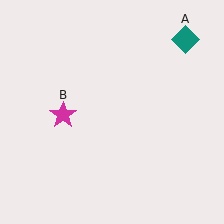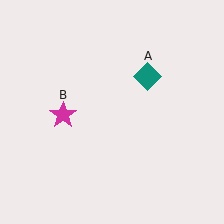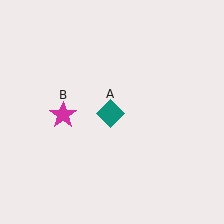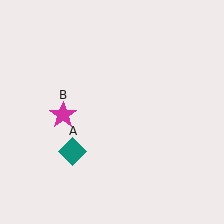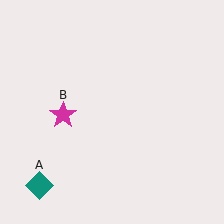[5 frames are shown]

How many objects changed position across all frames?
1 object changed position: teal diamond (object A).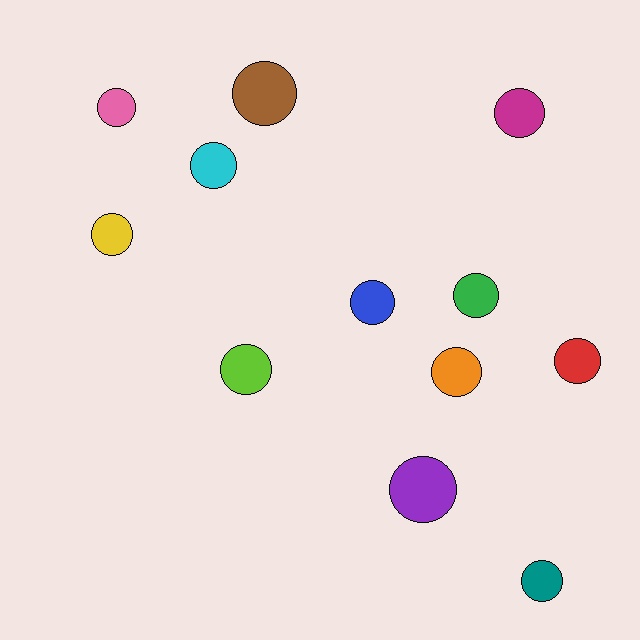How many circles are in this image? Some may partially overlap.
There are 12 circles.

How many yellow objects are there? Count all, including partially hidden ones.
There is 1 yellow object.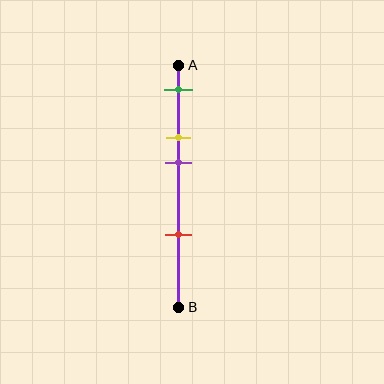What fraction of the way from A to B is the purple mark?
The purple mark is approximately 40% (0.4) of the way from A to B.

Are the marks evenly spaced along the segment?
No, the marks are not evenly spaced.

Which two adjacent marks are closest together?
The yellow and purple marks are the closest adjacent pair.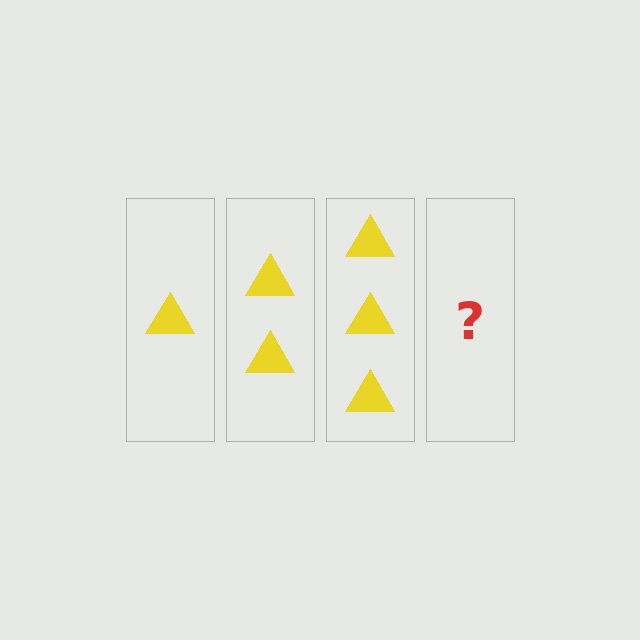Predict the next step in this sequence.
The next step is 4 triangles.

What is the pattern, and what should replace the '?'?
The pattern is that each step adds one more triangle. The '?' should be 4 triangles.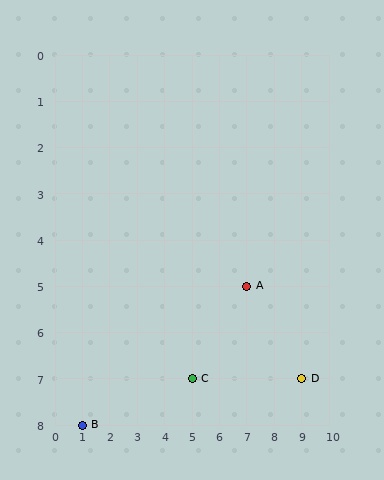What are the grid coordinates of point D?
Point D is at grid coordinates (9, 7).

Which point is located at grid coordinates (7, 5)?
Point A is at (7, 5).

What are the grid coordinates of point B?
Point B is at grid coordinates (1, 8).